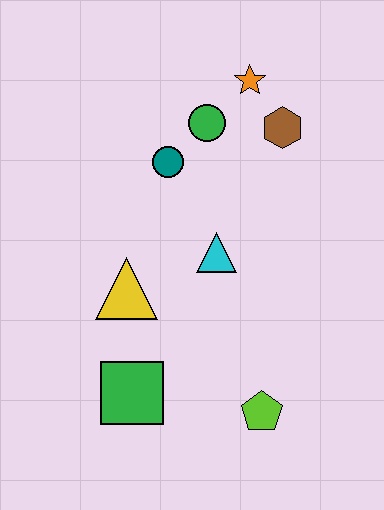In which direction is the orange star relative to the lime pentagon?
The orange star is above the lime pentagon.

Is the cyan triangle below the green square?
No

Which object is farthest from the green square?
The orange star is farthest from the green square.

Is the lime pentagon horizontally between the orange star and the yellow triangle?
No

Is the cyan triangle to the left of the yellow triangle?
No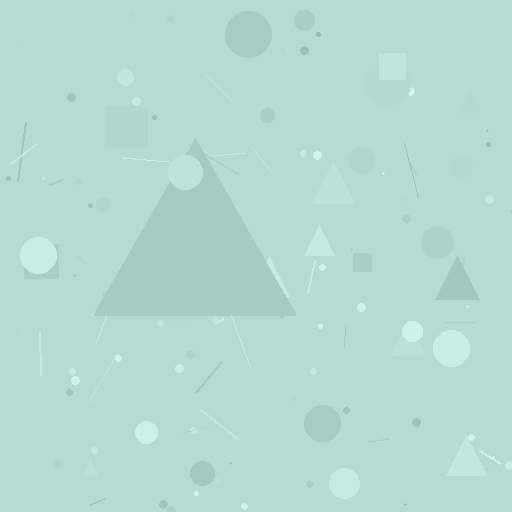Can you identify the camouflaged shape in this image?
The camouflaged shape is a triangle.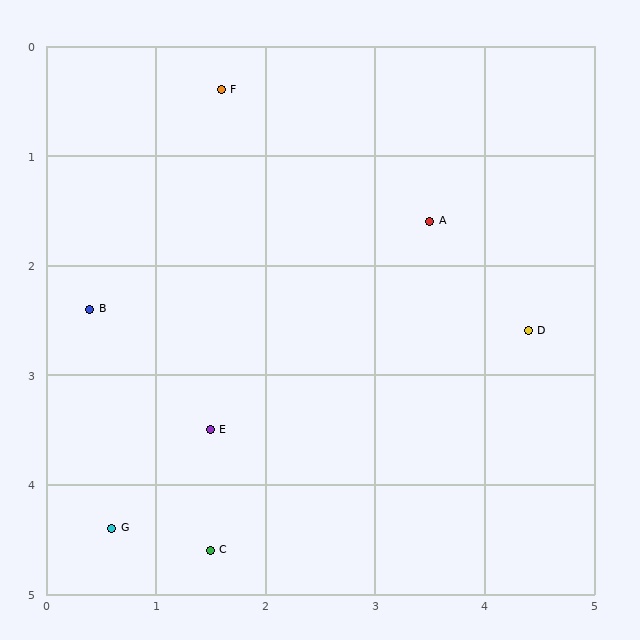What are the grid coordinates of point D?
Point D is at approximately (4.4, 2.6).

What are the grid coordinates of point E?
Point E is at approximately (1.5, 3.5).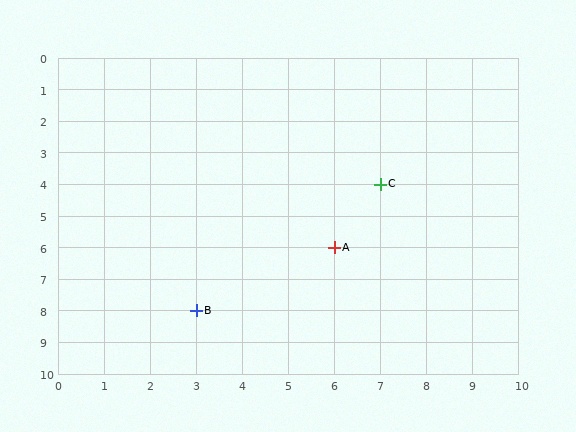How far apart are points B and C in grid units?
Points B and C are 4 columns and 4 rows apart (about 5.7 grid units diagonally).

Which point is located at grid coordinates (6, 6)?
Point A is at (6, 6).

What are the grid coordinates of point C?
Point C is at grid coordinates (7, 4).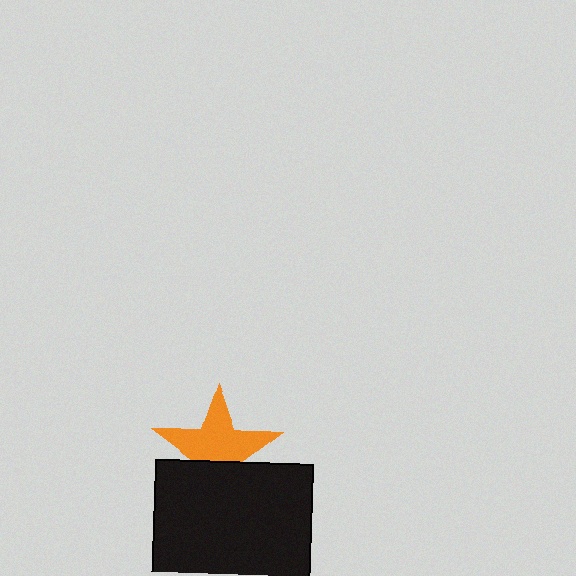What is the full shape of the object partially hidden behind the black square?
The partially hidden object is an orange star.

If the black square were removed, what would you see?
You would see the complete orange star.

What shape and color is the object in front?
The object in front is a black square.